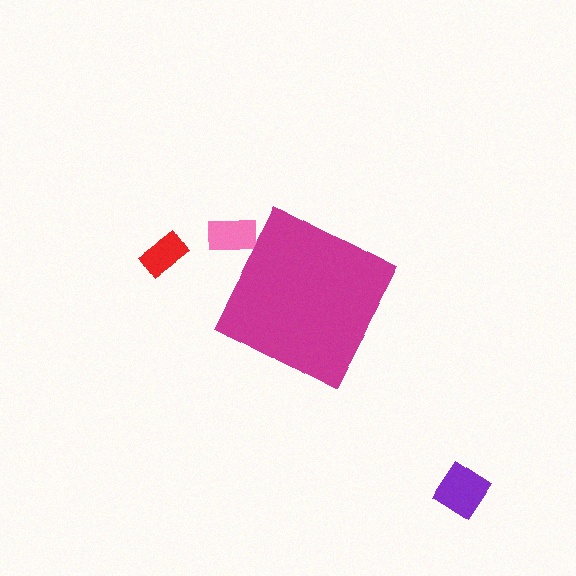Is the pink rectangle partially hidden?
Yes, the pink rectangle is partially hidden behind the magenta diamond.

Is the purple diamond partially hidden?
No, the purple diamond is fully visible.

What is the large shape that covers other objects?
A magenta diamond.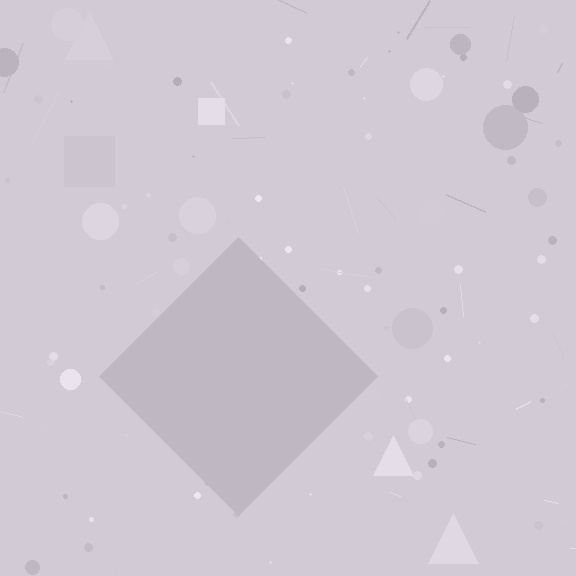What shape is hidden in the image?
A diamond is hidden in the image.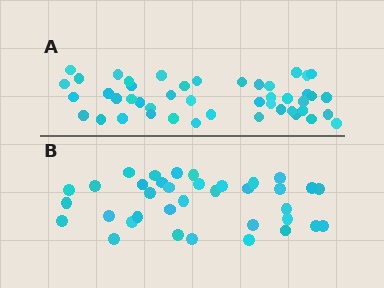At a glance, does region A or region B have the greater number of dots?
Region A (the top region) has more dots.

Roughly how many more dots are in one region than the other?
Region A has roughly 10 or so more dots than region B.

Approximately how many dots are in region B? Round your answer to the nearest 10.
About 40 dots. (The exact count is 36, which rounds to 40.)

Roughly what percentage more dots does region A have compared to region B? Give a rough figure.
About 30% more.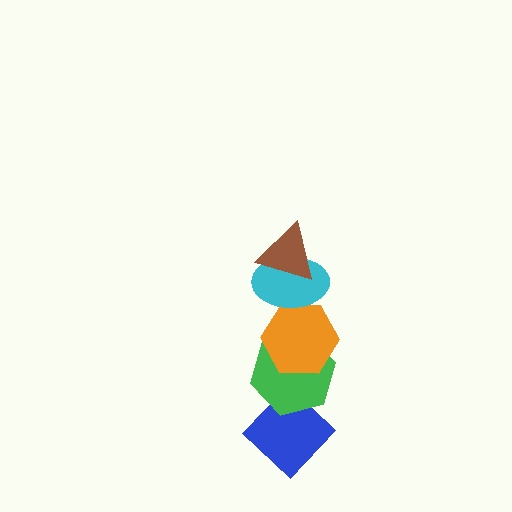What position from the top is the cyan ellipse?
The cyan ellipse is 2nd from the top.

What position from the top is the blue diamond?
The blue diamond is 5th from the top.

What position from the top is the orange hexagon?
The orange hexagon is 3rd from the top.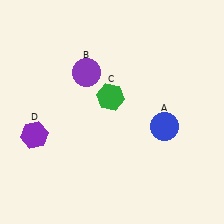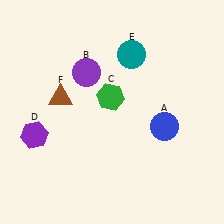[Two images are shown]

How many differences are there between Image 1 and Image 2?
There are 2 differences between the two images.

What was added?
A teal circle (E), a brown triangle (F) were added in Image 2.